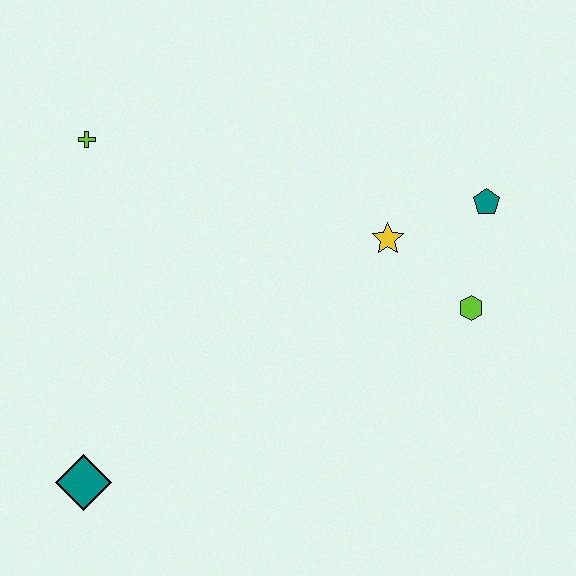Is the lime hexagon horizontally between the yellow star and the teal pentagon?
Yes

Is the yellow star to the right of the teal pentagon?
No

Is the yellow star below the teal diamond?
No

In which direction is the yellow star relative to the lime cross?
The yellow star is to the right of the lime cross.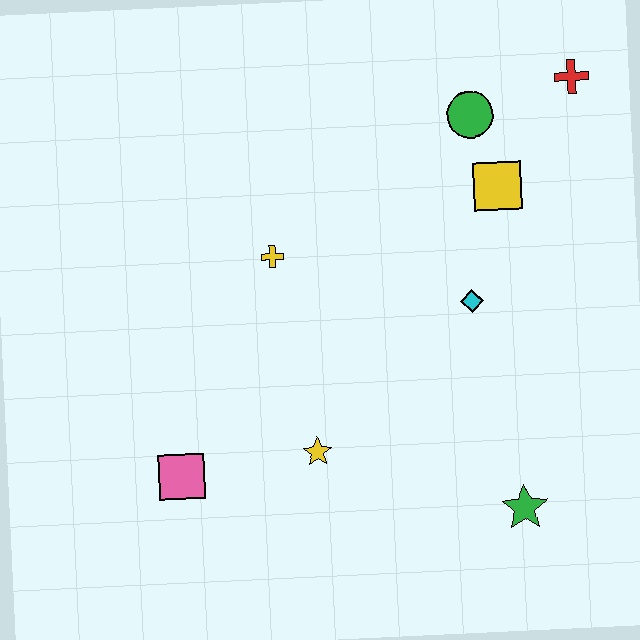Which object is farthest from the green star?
The red cross is farthest from the green star.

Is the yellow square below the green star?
No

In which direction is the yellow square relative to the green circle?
The yellow square is below the green circle.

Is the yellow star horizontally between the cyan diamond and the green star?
No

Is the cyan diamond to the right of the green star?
No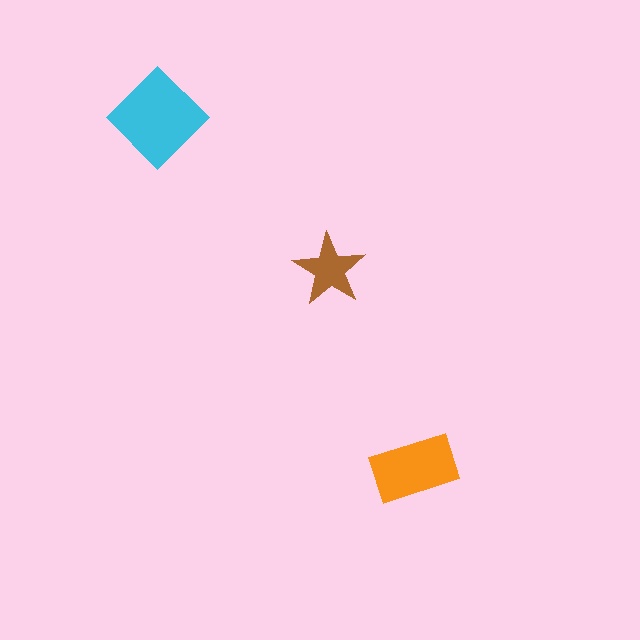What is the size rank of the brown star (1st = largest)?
3rd.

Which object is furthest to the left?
The cyan diamond is leftmost.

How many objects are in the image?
There are 3 objects in the image.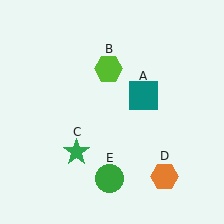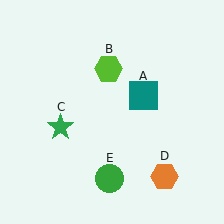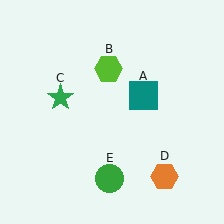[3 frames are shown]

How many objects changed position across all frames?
1 object changed position: green star (object C).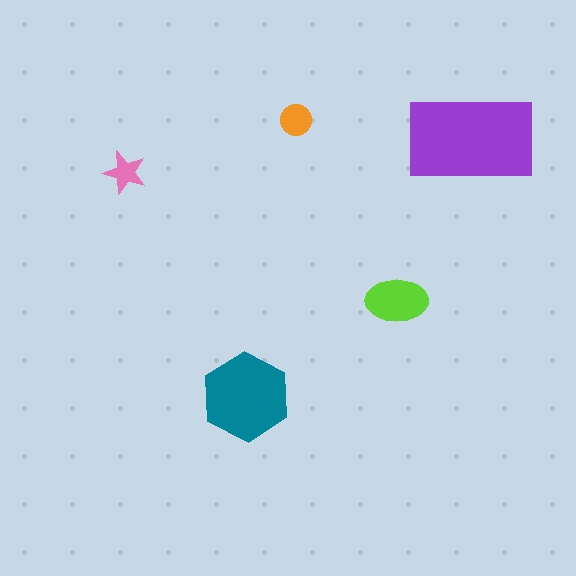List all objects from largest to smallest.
The purple rectangle, the teal hexagon, the lime ellipse, the orange circle, the pink star.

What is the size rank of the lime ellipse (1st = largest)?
3rd.